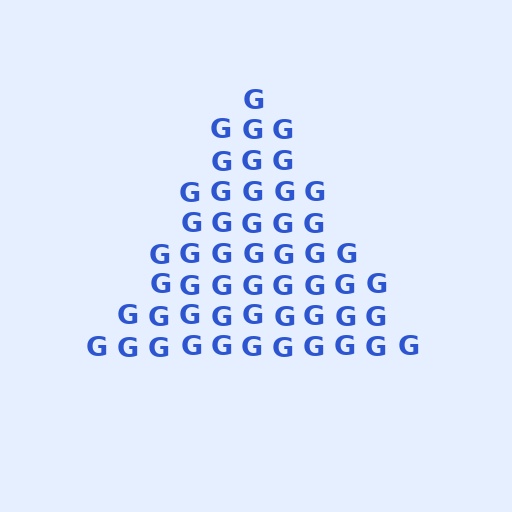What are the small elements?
The small elements are letter G's.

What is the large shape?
The large shape is a triangle.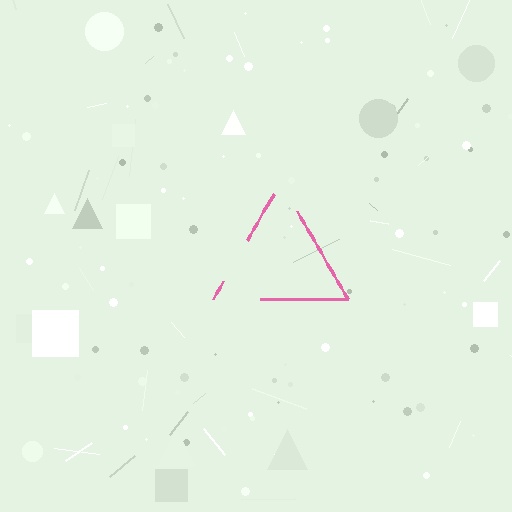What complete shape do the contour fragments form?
The contour fragments form a triangle.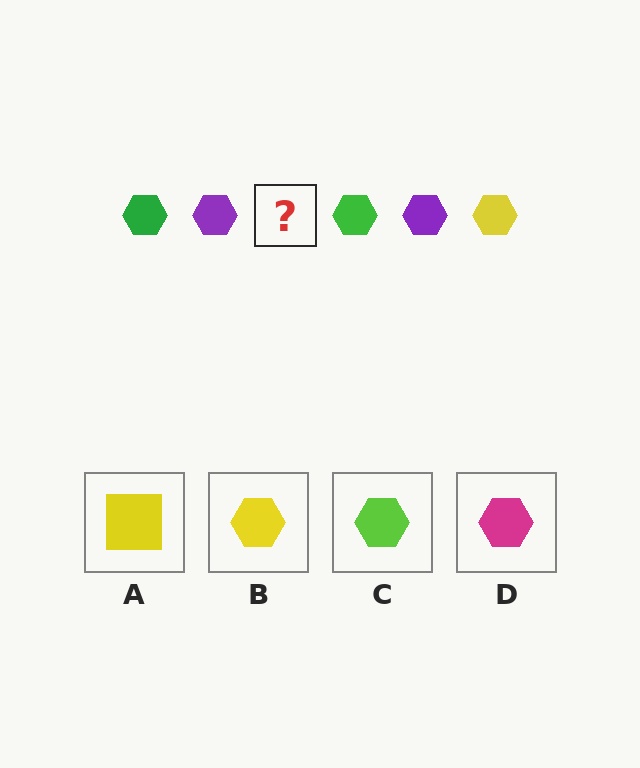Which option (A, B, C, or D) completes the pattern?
B.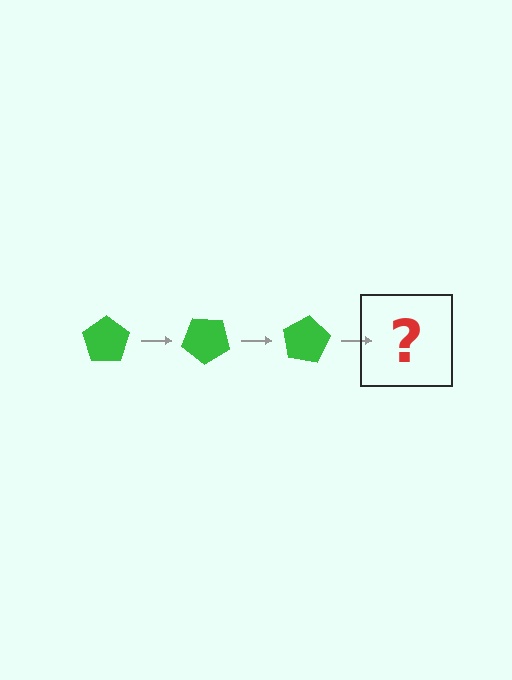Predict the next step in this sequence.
The next step is a green pentagon rotated 120 degrees.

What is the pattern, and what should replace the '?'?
The pattern is that the pentagon rotates 40 degrees each step. The '?' should be a green pentagon rotated 120 degrees.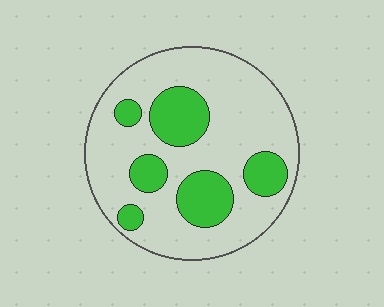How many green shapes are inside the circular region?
6.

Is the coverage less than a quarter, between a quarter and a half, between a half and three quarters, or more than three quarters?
Between a quarter and a half.